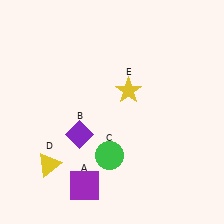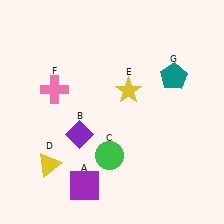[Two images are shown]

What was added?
A pink cross (F), a teal pentagon (G) were added in Image 2.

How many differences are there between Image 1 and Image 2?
There are 2 differences between the two images.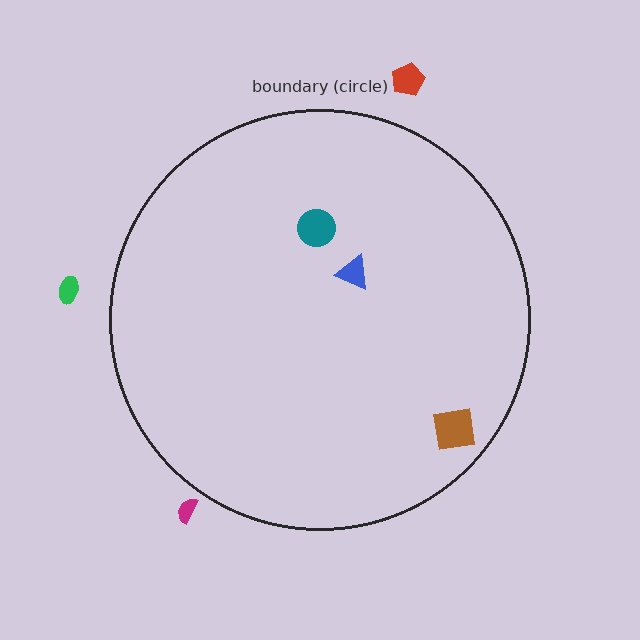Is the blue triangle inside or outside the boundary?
Inside.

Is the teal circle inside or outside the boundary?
Inside.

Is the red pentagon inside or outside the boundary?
Outside.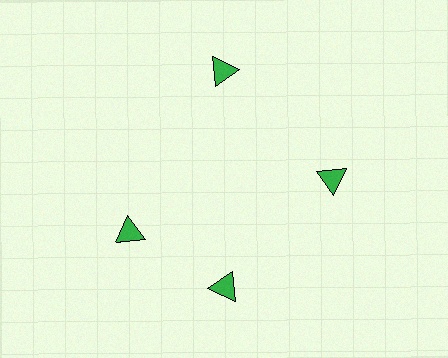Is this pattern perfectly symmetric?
No. The 4 green triangles are arranged in a ring, but one element near the 9 o'clock position is rotated out of alignment along the ring, breaking the 4-fold rotational symmetry.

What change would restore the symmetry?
The symmetry would be restored by rotating it back into even spacing with its neighbors so that all 4 triangles sit at equal angles and equal distance from the center.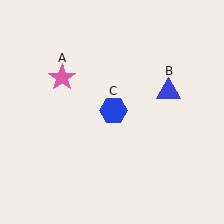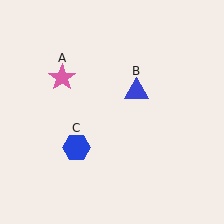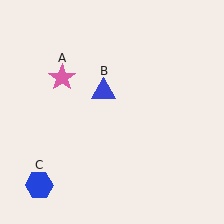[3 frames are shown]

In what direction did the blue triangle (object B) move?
The blue triangle (object B) moved left.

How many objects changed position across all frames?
2 objects changed position: blue triangle (object B), blue hexagon (object C).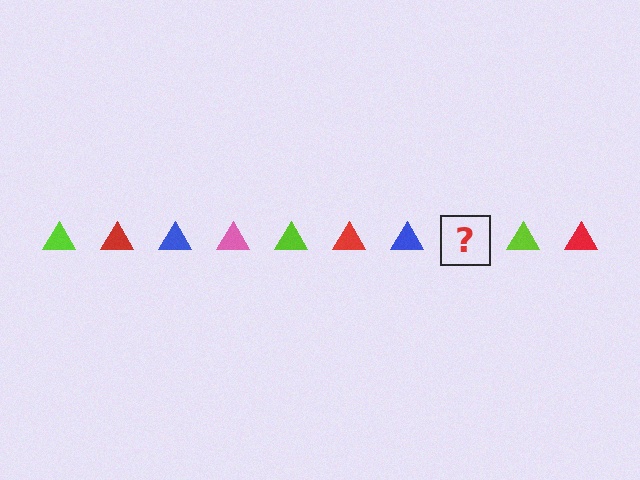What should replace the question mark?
The question mark should be replaced with a pink triangle.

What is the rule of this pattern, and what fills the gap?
The rule is that the pattern cycles through lime, red, blue, pink triangles. The gap should be filled with a pink triangle.